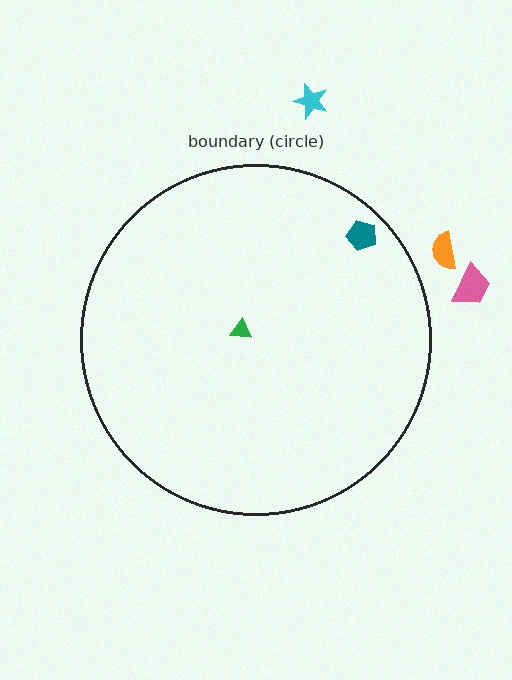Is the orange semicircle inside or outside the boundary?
Outside.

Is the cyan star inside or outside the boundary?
Outside.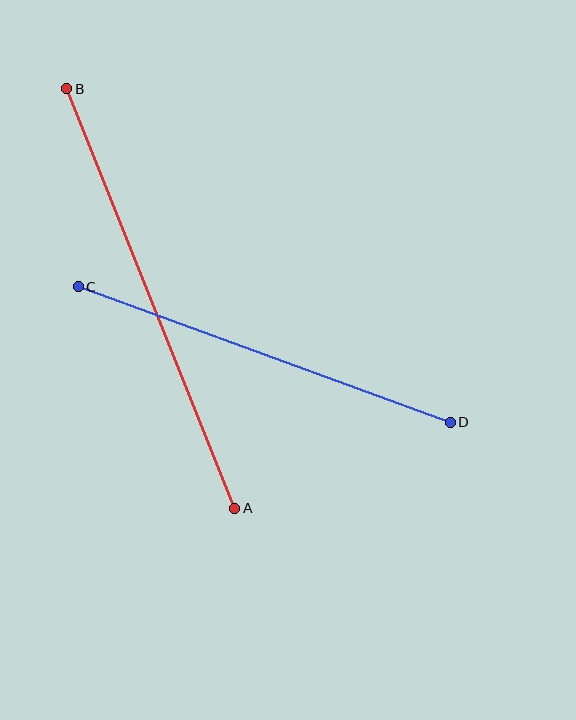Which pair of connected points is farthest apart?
Points A and B are farthest apart.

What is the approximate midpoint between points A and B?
The midpoint is at approximately (151, 298) pixels.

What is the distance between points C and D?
The distance is approximately 396 pixels.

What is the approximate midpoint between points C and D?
The midpoint is at approximately (264, 355) pixels.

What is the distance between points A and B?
The distance is approximately 452 pixels.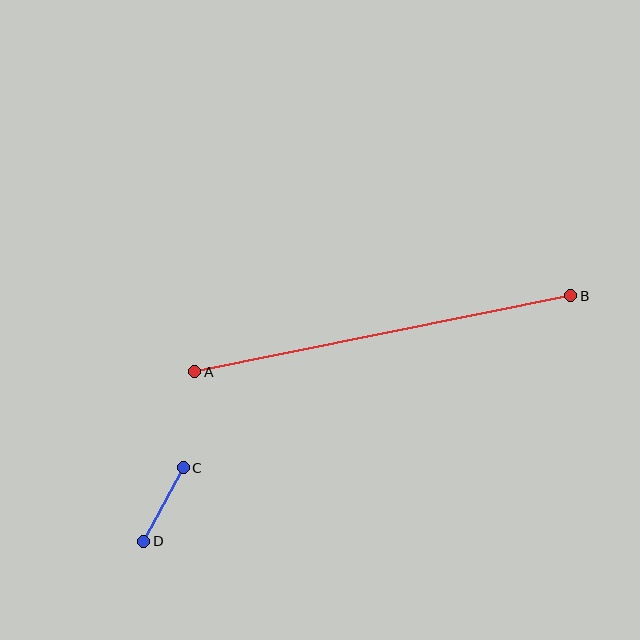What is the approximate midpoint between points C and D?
The midpoint is at approximately (163, 504) pixels.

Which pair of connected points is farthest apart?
Points A and B are farthest apart.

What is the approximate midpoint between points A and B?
The midpoint is at approximately (383, 334) pixels.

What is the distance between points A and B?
The distance is approximately 384 pixels.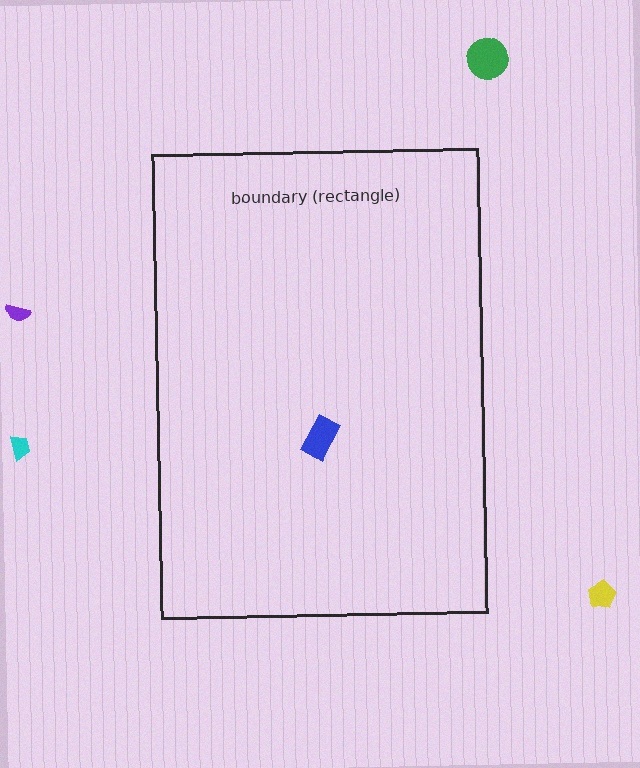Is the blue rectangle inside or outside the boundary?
Inside.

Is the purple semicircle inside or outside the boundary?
Outside.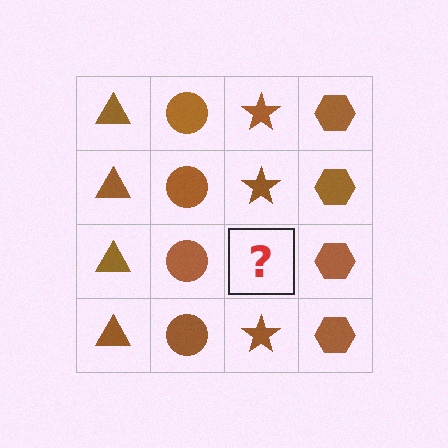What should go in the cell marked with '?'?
The missing cell should contain a brown star.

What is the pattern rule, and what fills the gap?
The rule is that each column has a consistent shape. The gap should be filled with a brown star.